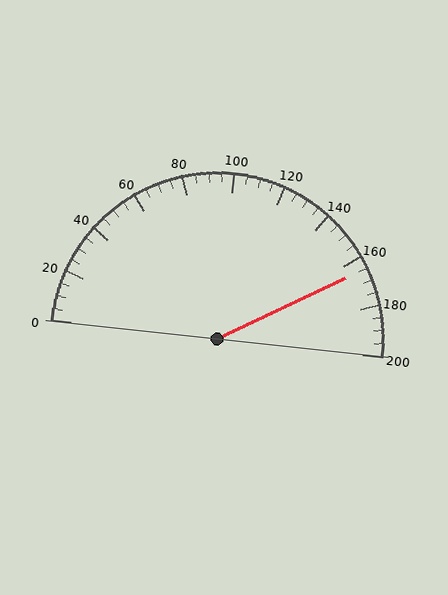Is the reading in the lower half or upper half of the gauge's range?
The reading is in the upper half of the range (0 to 200).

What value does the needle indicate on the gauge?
The needle indicates approximately 165.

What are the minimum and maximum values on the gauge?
The gauge ranges from 0 to 200.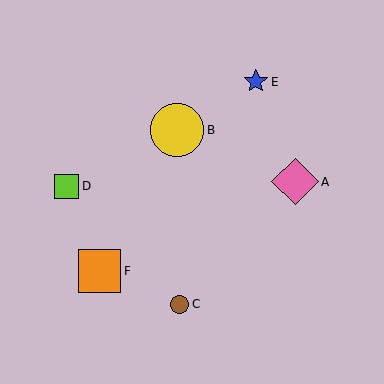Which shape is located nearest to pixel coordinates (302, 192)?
The pink diamond (labeled A) at (295, 182) is nearest to that location.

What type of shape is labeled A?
Shape A is a pink diamond.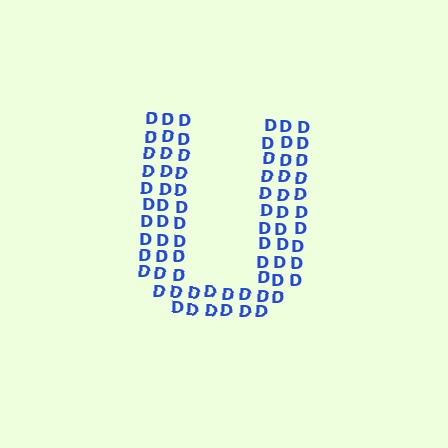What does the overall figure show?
The overall figure shows the letter U.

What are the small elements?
The small elements are letter D's.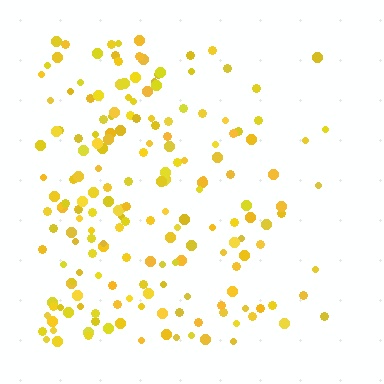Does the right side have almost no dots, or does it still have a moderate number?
Still a moderate number, just noticeably fewer than the left.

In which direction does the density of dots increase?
From right to left, with the left side densest.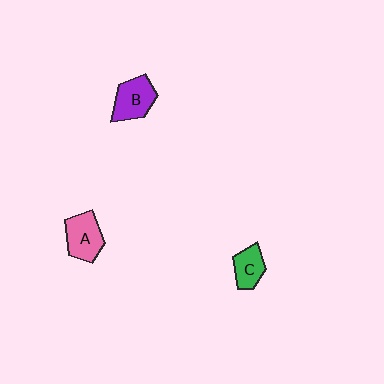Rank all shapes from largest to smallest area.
From largest to smallest: B (purple), A (pink), C (green).